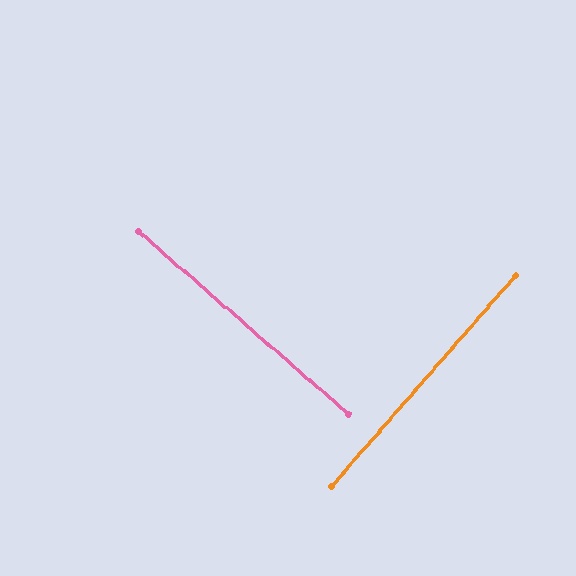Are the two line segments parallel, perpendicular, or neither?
Perpendicular — they meet at approximately 90°.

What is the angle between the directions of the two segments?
Approximately 90 degrees.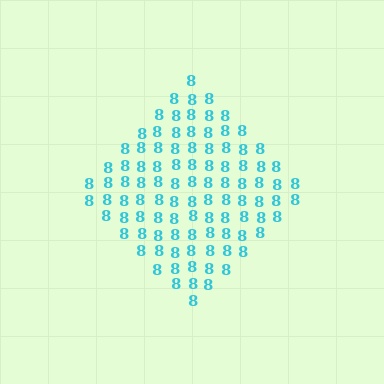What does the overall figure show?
The overall figure shows a diamond.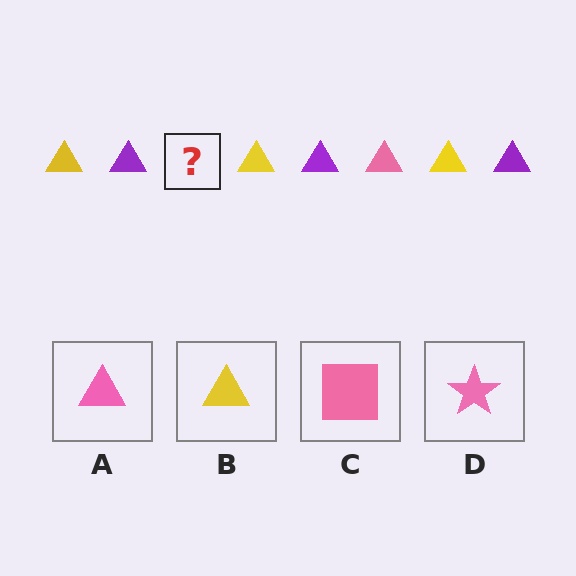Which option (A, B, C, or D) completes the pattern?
A.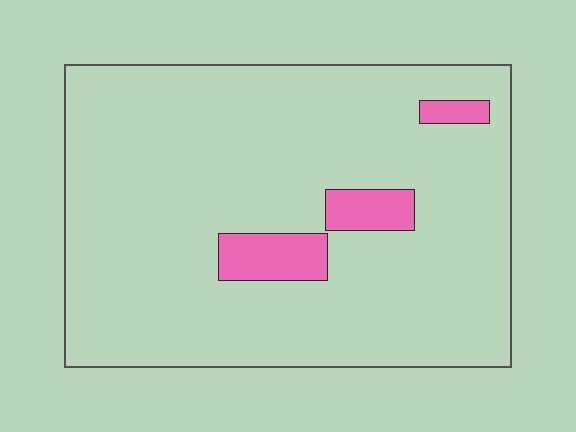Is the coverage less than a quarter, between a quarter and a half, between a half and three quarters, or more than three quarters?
Less than a quarter.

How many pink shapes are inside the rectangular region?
3.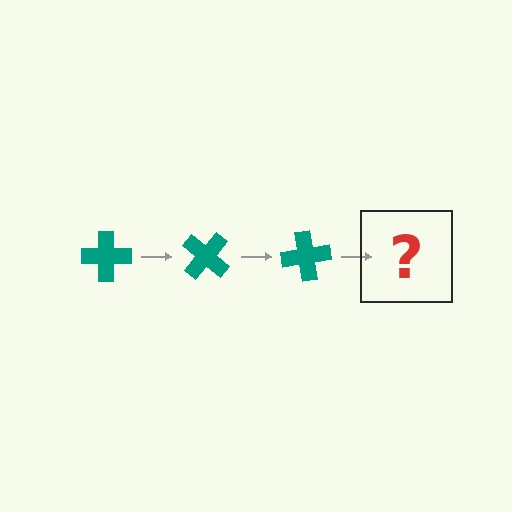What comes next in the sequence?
The next element should be a teal cross rotated 120 degrees.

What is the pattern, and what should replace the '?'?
The pattern is that the cross rotates 40 degrees each step. The '?' should be a teal cross rotated 120 degrees.